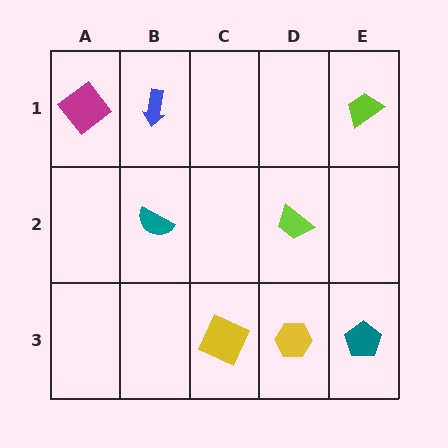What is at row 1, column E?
A lime trapezoid.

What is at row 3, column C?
A yellow square.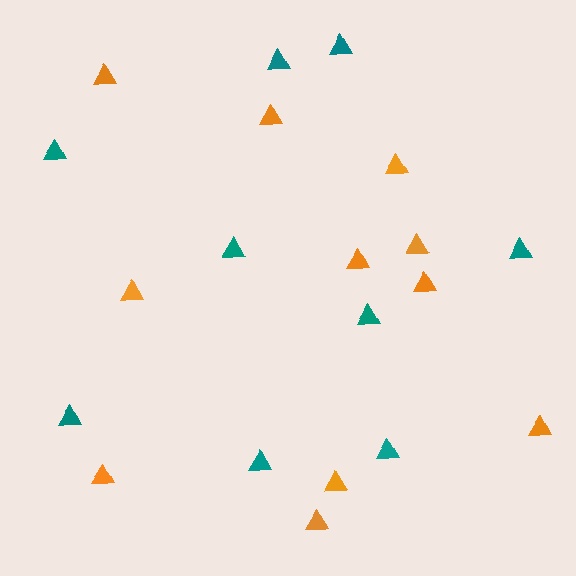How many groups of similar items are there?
There are 2 groups: one group of teal triangles (9) and one group of orange triangles (11).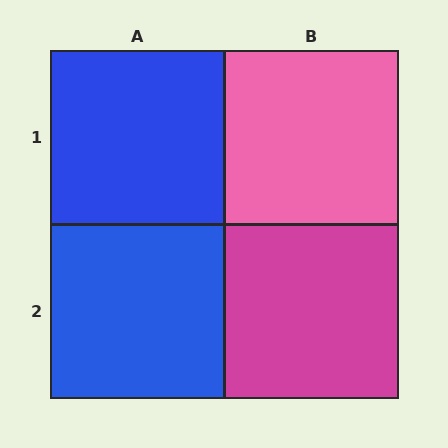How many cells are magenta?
1 cell is magenta.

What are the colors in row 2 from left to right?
Blue, magenta.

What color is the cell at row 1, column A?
Blue.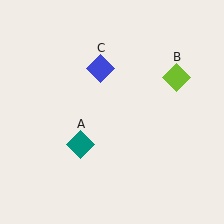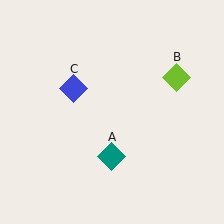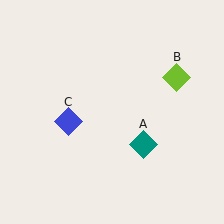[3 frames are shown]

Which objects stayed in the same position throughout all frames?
Lime diamond (object B) remained stationary.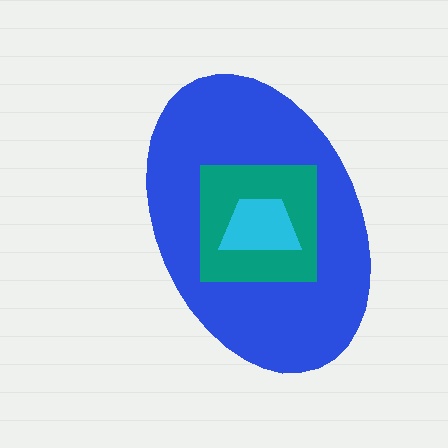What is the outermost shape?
The blue ellipse.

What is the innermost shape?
The cyan trapezoid.